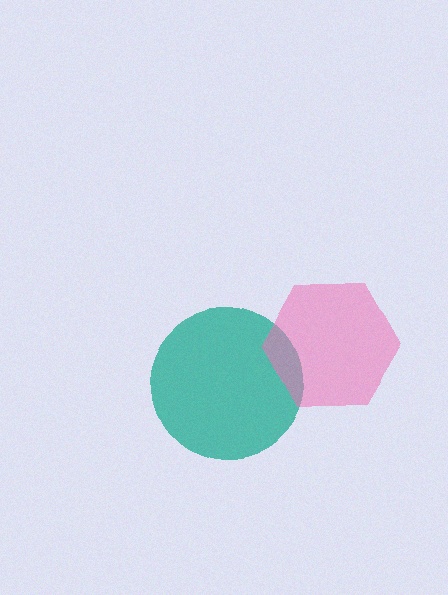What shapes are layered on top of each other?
The layered shapes are: a teal circle, a pink hexagon.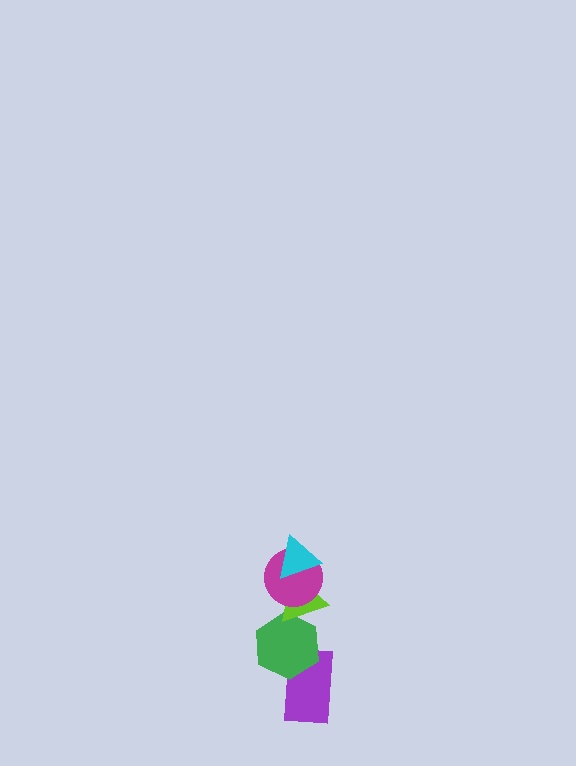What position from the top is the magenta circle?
The magenta circle is 2nd from the top.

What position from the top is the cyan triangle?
The cyan triangle is 1st from the top.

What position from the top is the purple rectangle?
The purple rectangle is 5th from the top.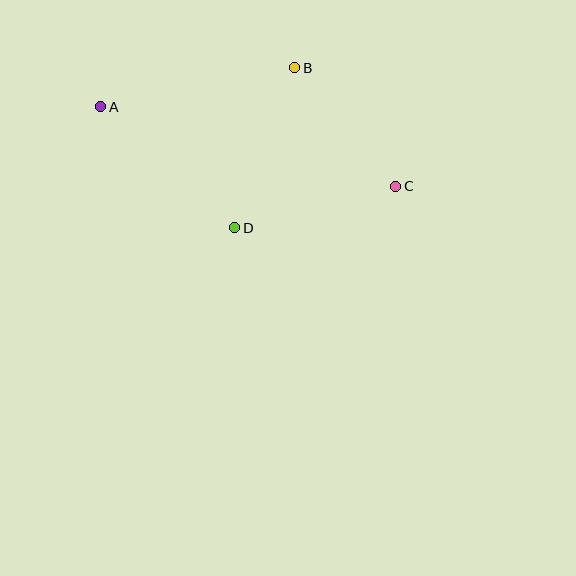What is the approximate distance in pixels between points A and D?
The distance between A and D is approximately 181 pixels.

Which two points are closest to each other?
Points B and C are closest to each other.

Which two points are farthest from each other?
Points A and C are farthest from each other.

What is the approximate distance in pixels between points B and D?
The distance between B and D is approximately 171 pixels.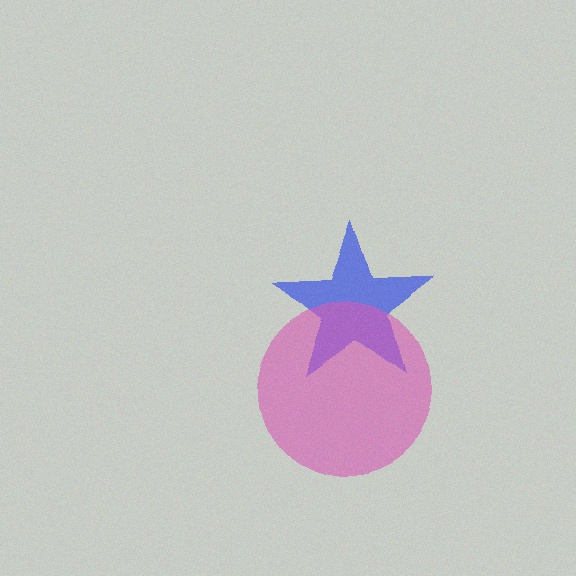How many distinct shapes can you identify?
There are 2 distinct shapes: a blue star, a pink circle.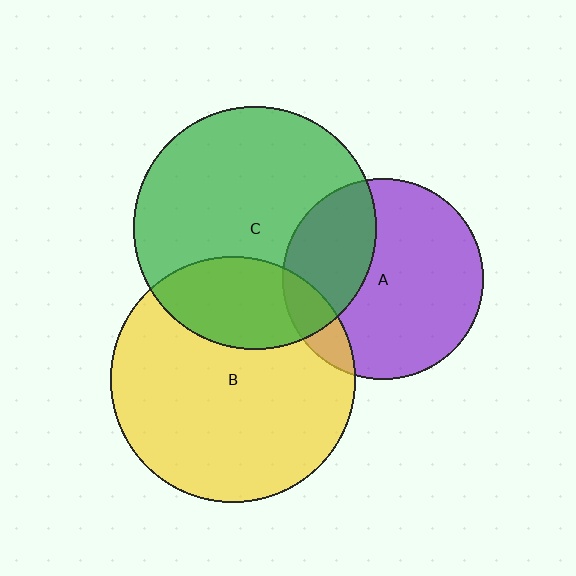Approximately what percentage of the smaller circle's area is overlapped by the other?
Approximately 10%.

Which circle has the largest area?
Circle B (yellow).